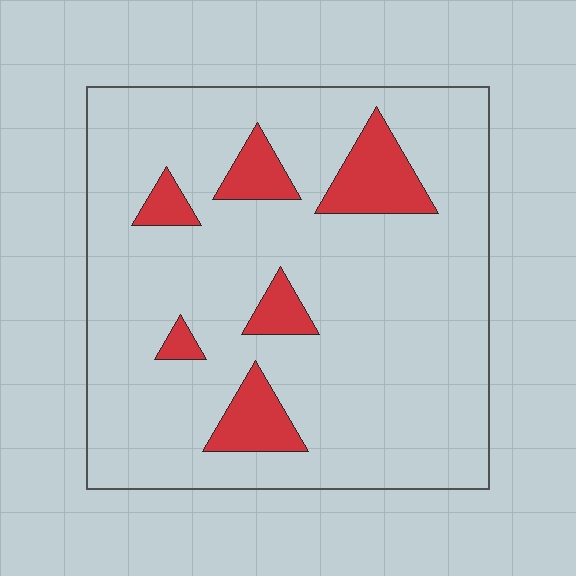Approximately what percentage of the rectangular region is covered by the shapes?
Approximately 15%.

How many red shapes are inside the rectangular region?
6.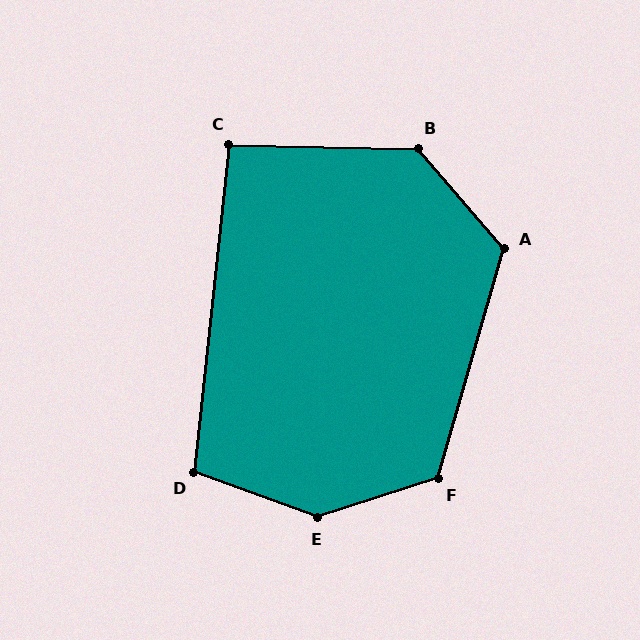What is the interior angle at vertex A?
Approximately 123 degrees (obtuse).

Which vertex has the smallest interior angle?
C, at approximately 95 degrees.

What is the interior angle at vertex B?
Approximately 132 degrees (obtuse).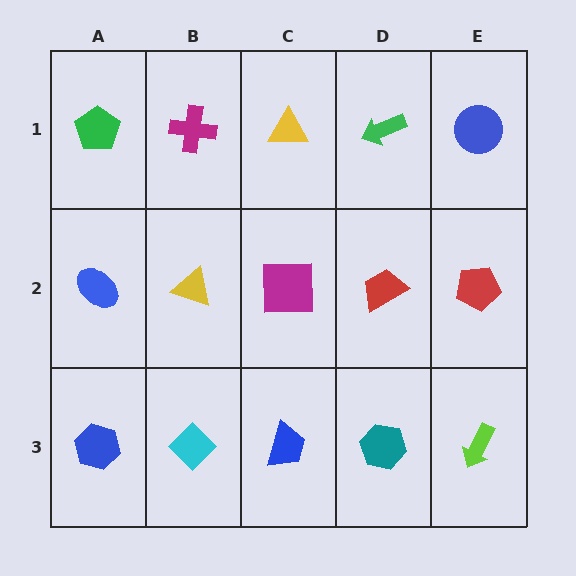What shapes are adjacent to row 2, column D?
A green arrow (row 1, column D), a teal hexagon (row 3, column D), a magenta square (row 2, column C), a red pentagon (row 2, column E).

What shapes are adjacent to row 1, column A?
A blue ellipse (row 2, column A), a magenta cross (row 1, column B).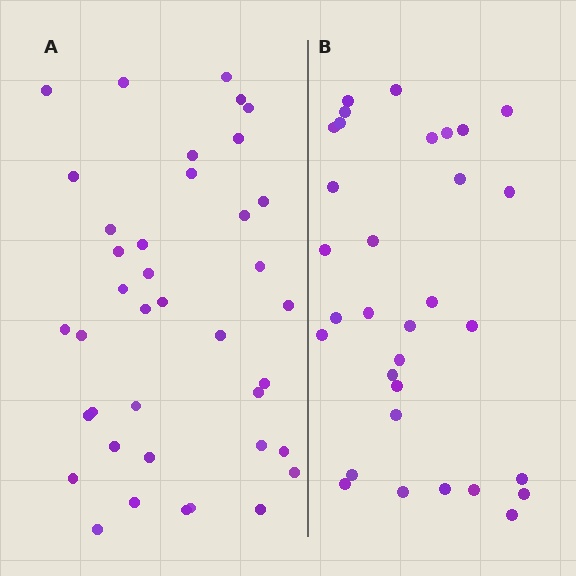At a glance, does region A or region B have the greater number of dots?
Region A (the left region) has more dots.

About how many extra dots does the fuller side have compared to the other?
Region A has roughly 8 or so more dots than region B.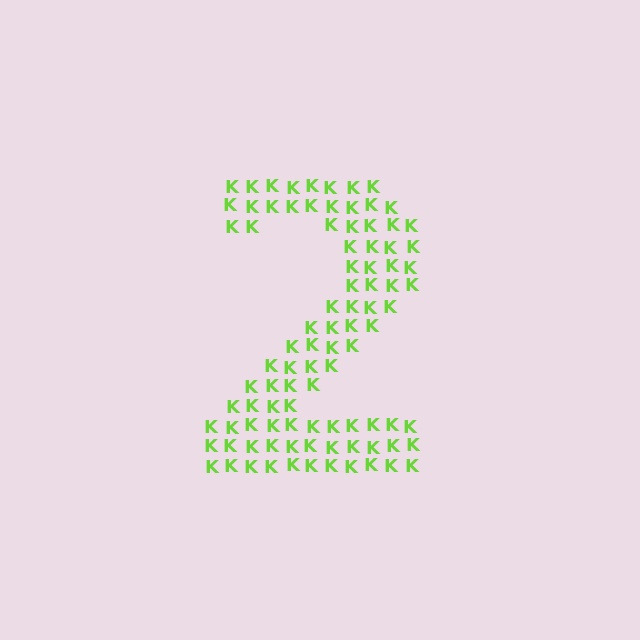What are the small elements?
The small elements are letter K's.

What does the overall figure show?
The overall figure shows the digit 2.